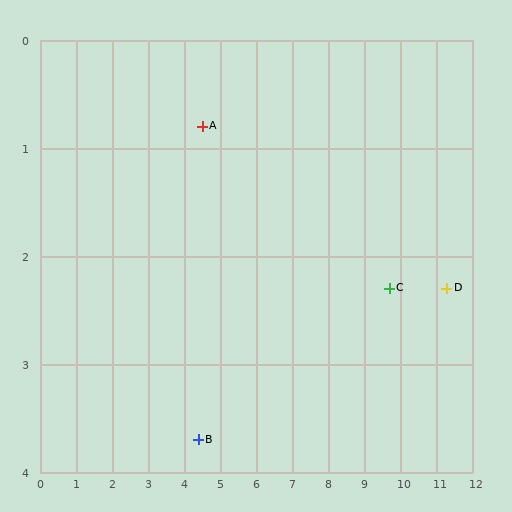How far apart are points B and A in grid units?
Points B and A are about 2.9 grid units apart.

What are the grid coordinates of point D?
Point D is at approximately (11.3, 2.3).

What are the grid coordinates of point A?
Point A is at approximately (4.5, 0.8).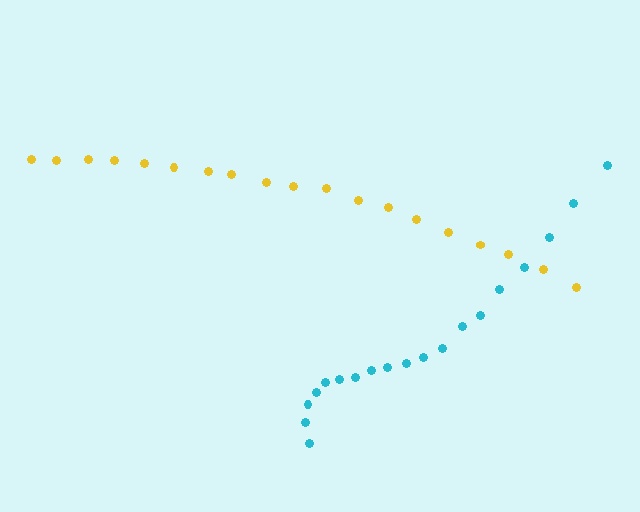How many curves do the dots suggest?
There are 2 distinct paths.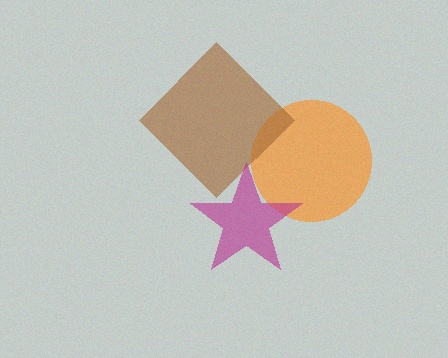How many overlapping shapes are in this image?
There are 3 overlapping shapes in the image.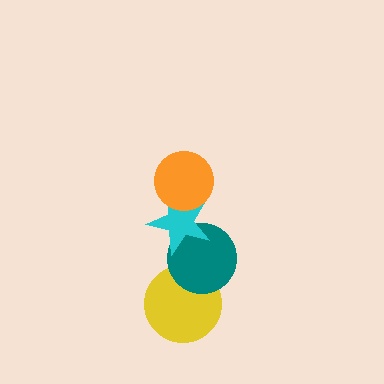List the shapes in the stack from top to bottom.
From top to bottom: the orange circle, the cyan star, the teal circle, the yellow circle.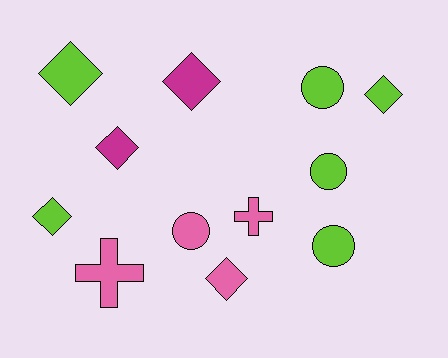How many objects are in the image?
There are 12 objects.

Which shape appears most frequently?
Diamond, with 6 objects.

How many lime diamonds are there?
There are 3 lime diamonds.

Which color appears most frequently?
Lime, with 6 objects.